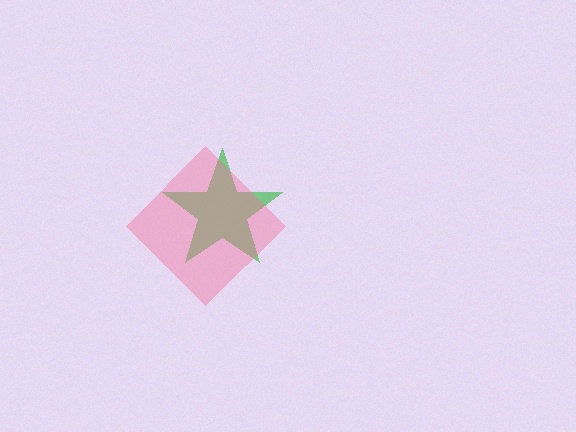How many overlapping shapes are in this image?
There are 2 overlapping shapes in the image.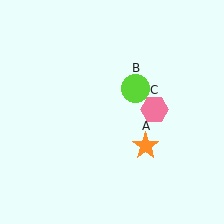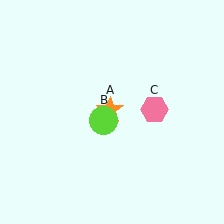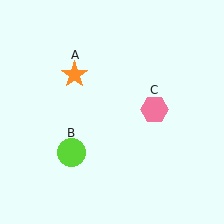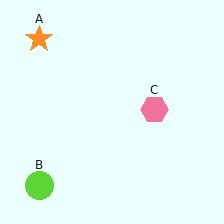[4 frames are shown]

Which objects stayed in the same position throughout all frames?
Pink hexagon (object C) remained stationary.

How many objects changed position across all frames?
2 objects changed position: orange star (object A), lime circle (object B).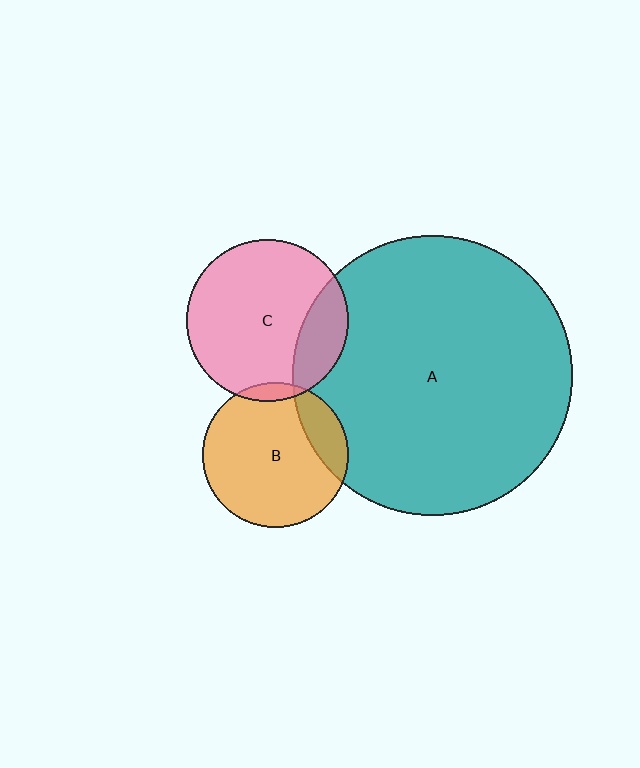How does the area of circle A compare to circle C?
Approximately 3.0 times.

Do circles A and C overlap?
Yes.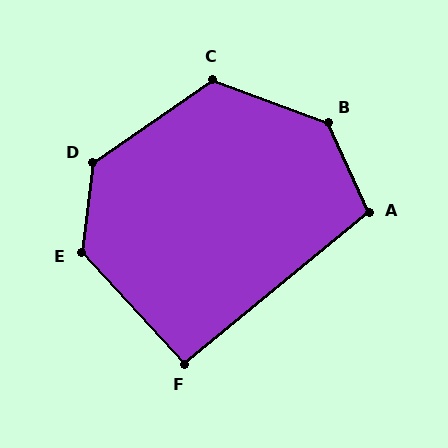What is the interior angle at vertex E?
Approximately 130 degrees (obtuse).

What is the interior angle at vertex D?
Approximately 132 degrees (obtuse).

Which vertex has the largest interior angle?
B, at approximately 135 degrees.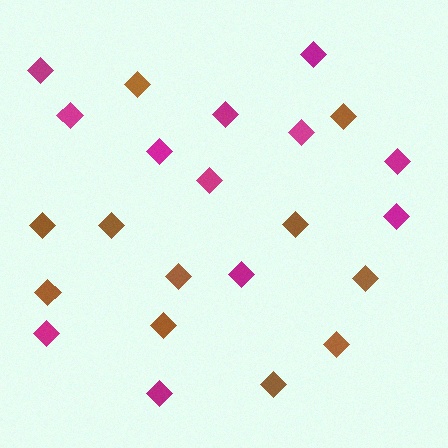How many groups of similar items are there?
There are 2 groups: one group of magenta diamonds (12) and one group of brown diamonds (11).